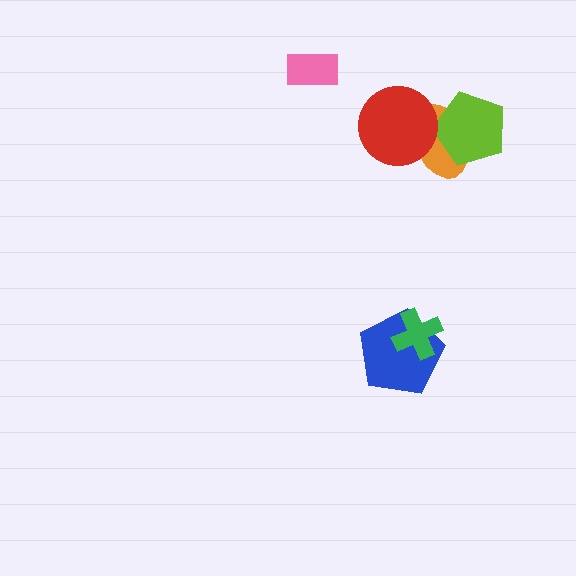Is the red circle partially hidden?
No, no other shape covers it.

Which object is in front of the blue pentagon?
The green cross is in front of the blue pentagon.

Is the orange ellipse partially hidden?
Yes, it is partially covered by another shape.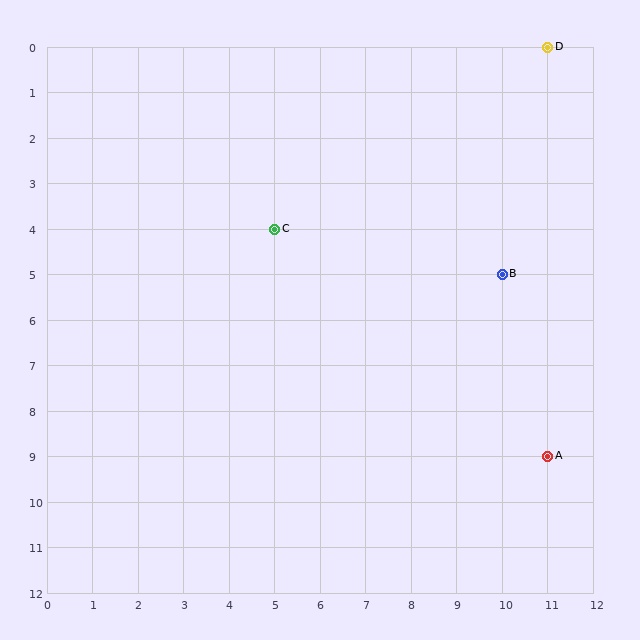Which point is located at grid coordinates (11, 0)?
Point D is at (11, 0).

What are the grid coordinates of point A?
Point A is at grid coordinates (11, 9).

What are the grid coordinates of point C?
Point C is at grid coordinates (5, 4).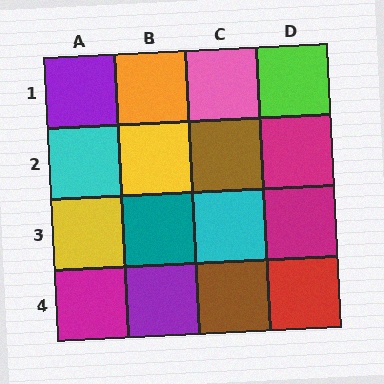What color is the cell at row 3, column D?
Magenta.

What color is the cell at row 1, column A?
Purple.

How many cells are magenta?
3 cells are magenta.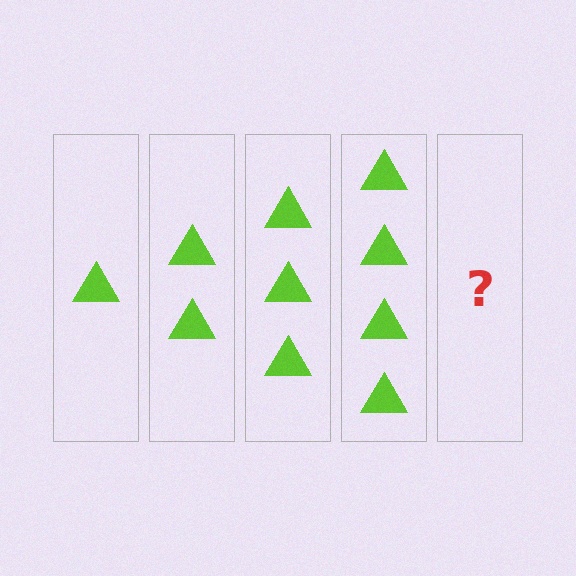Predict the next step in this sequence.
The next step is 5 triangles.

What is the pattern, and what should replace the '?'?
The pattern is that each step adds one more triangle. The '?' should be 5 triangles.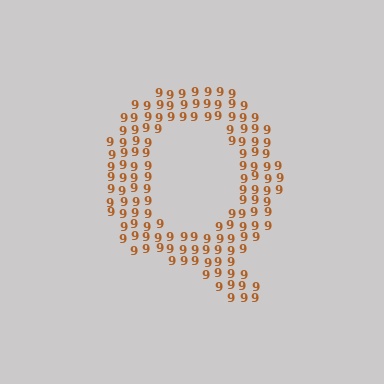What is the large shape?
The large shape is the letter Q.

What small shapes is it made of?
It is made of small digit 9's.